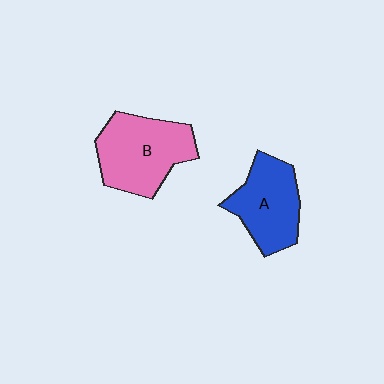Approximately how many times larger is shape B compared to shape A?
Approximately 1.2 times.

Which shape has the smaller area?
Shape A (blue).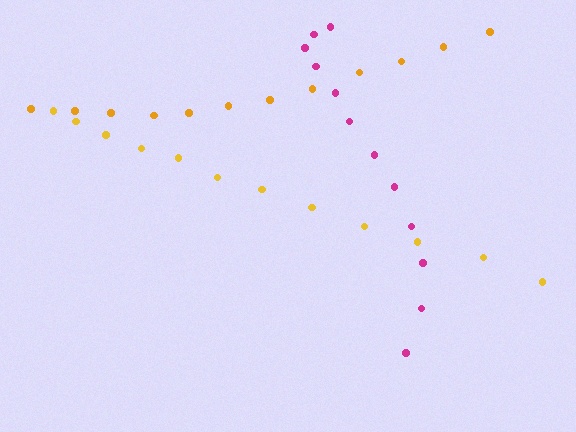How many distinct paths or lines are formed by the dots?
There are 3 distinct paths.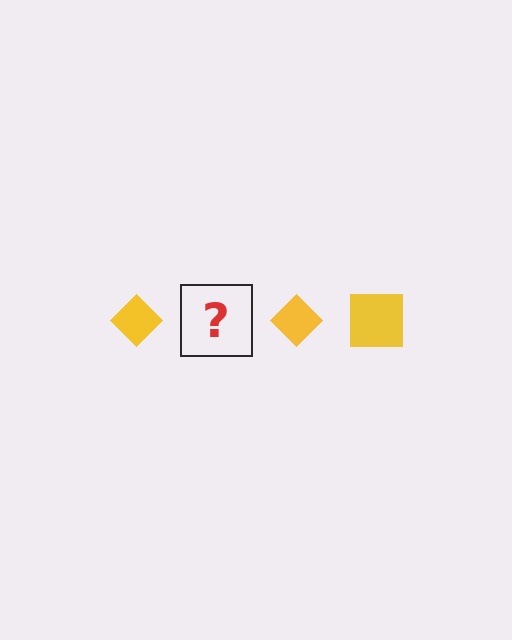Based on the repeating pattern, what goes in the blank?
The blank should be a yellow square.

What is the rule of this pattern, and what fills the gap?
The rule is that the pattern cycles through diamond, square shapes in yellow. The gap should be filled with a yellow square.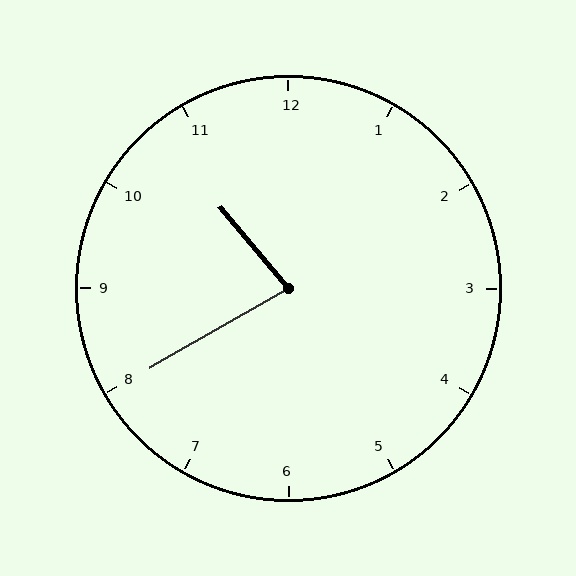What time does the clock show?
10:40.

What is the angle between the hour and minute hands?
Approximately 80 degrees.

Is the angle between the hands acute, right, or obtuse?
It is acute.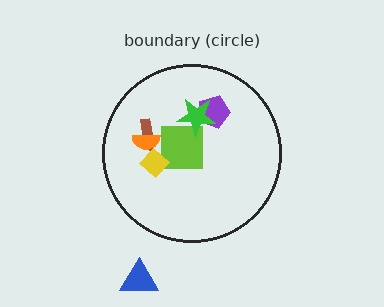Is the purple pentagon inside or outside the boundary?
Inside.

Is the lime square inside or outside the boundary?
Inside.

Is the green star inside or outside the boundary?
Inside.